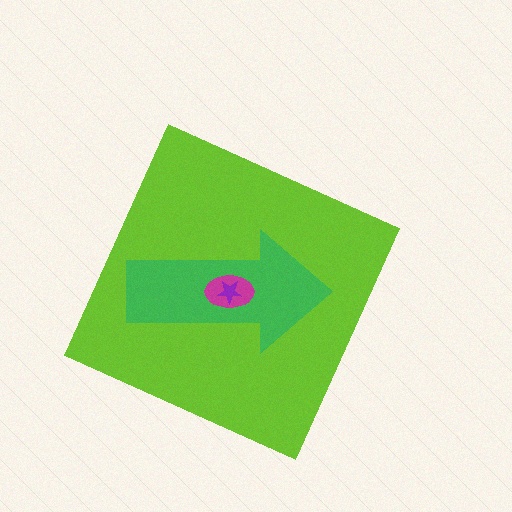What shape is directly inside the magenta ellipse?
The purple star.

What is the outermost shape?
The lime diamond.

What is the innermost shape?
The purple star.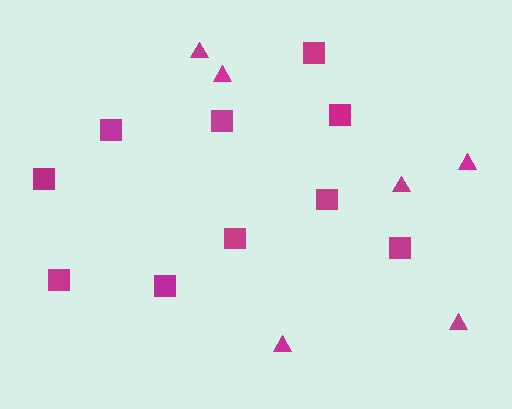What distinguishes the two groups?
There are 2 groups: one group of squares (10) and one group of triangles (6).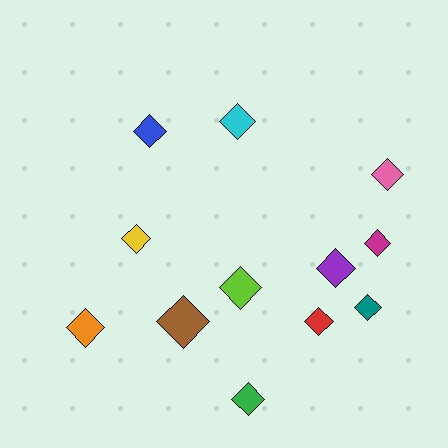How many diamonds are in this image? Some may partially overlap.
There are 12 diamonds.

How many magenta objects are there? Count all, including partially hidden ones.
There is 1 magenta object.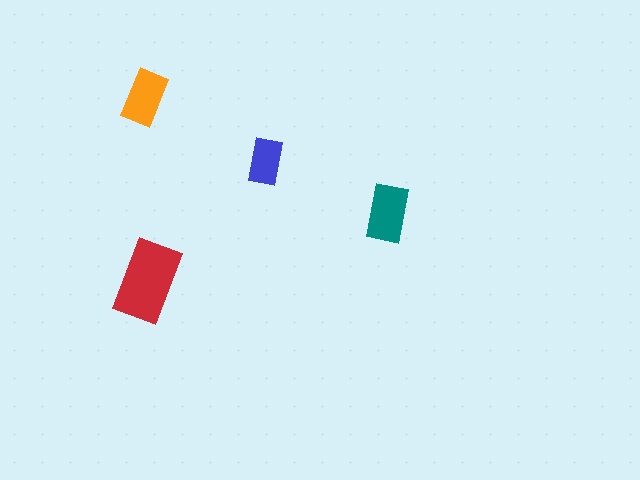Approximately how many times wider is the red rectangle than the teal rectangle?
About 1.5 times wider.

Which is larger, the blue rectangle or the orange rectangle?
The orange one.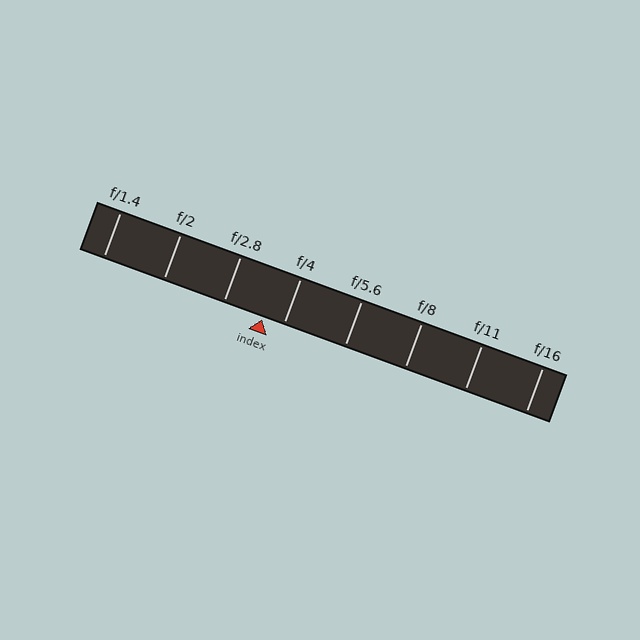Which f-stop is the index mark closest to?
The index mark is closest to f/4.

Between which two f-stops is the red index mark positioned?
The index mark is between f/2.8 and f/4.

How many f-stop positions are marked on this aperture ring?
There are 8 f-stop positions marked.